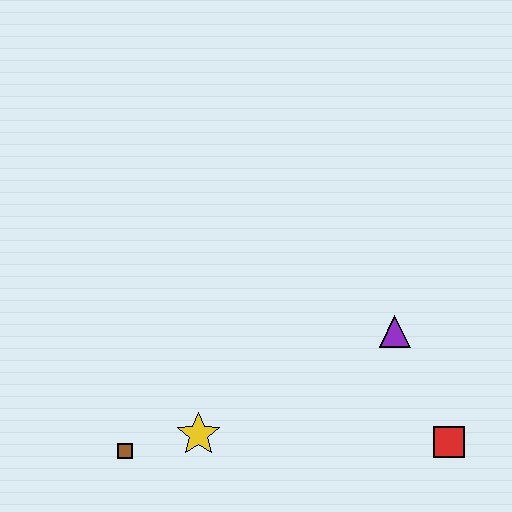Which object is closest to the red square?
The purple triangle is closest to the red square.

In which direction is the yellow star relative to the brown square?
The yellow star is to the right of the brown square.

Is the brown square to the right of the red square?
No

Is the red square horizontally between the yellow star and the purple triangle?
No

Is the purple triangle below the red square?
No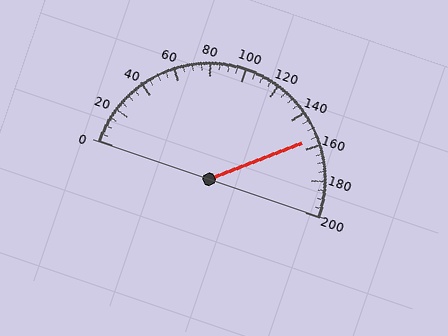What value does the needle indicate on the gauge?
The needle indicates approximately 155.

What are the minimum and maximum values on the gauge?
The gauge ranges from 0 to 200.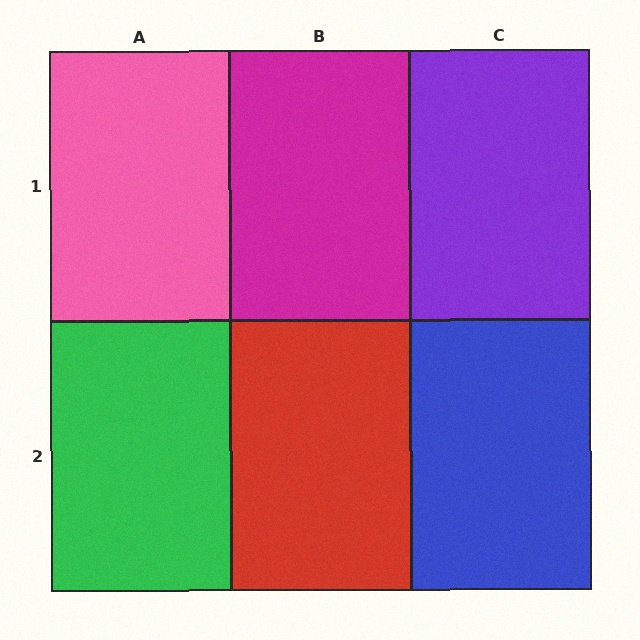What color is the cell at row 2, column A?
Green.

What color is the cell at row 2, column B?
Red.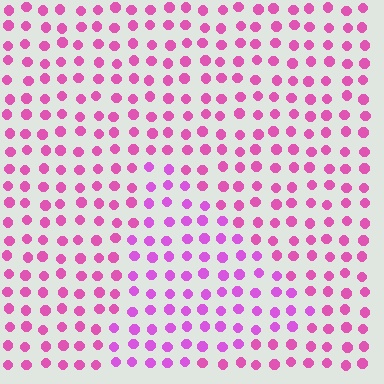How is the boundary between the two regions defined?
The boundary is defined purely by a slight shift in hue (about 23 degrees). Spacing, size, and orientation are identical on both sides.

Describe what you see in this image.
The image is filled with small pink elements in a uniform arrangement. A triangle-shaped region is visible where the elements are tinted to a slightly different hue, forming a subtle color boundary.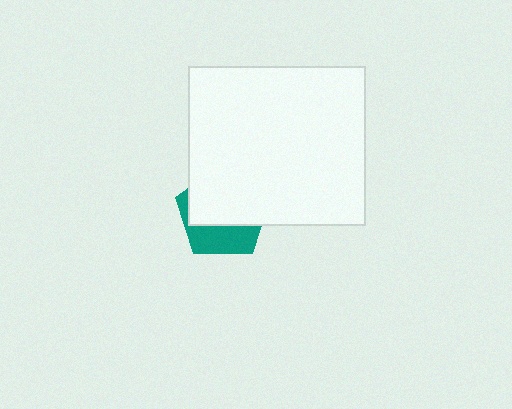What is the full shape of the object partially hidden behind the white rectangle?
The partially hidden object is a teal pentagon.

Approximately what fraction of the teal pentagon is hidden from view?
Roughly 64% of the teal pentagon is hidden behind the white rectangle.